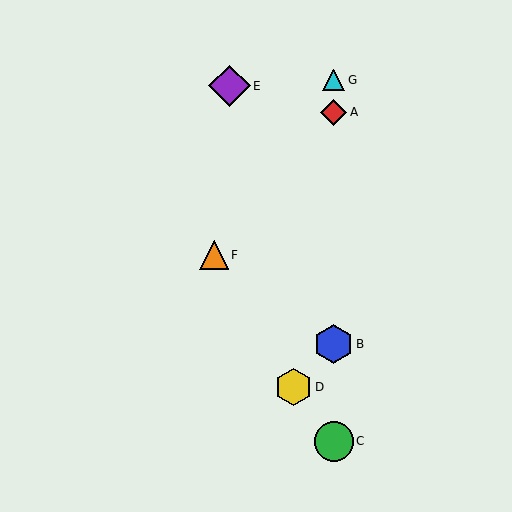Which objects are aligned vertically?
Objects A, B, C, G are aligned vertically.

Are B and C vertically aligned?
Yes, both are at x≈334.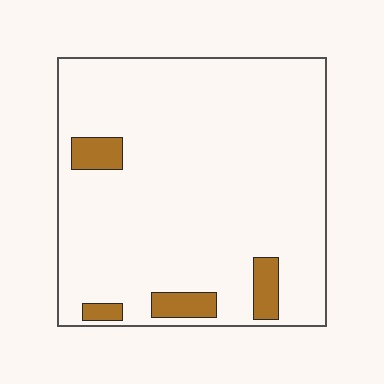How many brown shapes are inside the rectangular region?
4.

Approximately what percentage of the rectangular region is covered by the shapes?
Approximately 10%.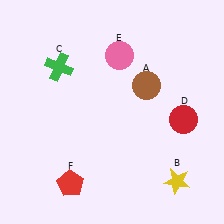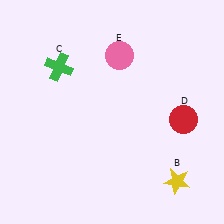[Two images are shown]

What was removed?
The red pentagon (F), the brown circle (A) were removed in Image 2.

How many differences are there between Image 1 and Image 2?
There are 2 differences between the two images.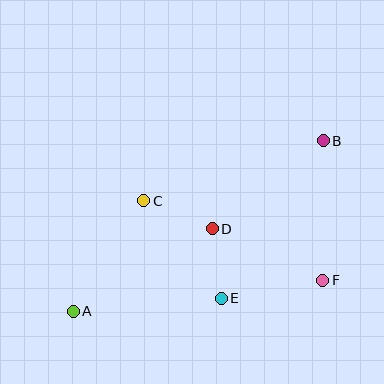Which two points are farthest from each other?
Points A and B are farthest from each other.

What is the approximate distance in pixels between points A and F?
The distance between A and F is approximately 252 pixels.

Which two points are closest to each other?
Points D and E are closest to each other.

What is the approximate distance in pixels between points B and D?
The distance between B and D is approximately 142 pixels.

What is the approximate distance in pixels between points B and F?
The distance between B and F is approximately 139 pixels.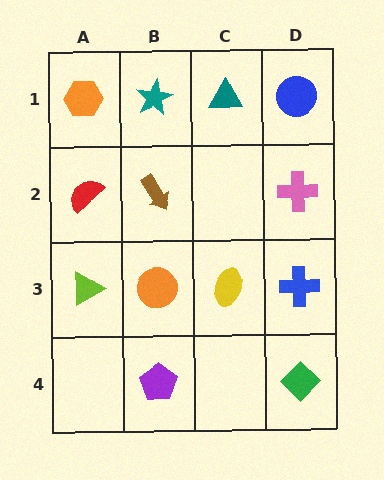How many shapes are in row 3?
4 shapes.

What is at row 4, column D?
A green diamond.